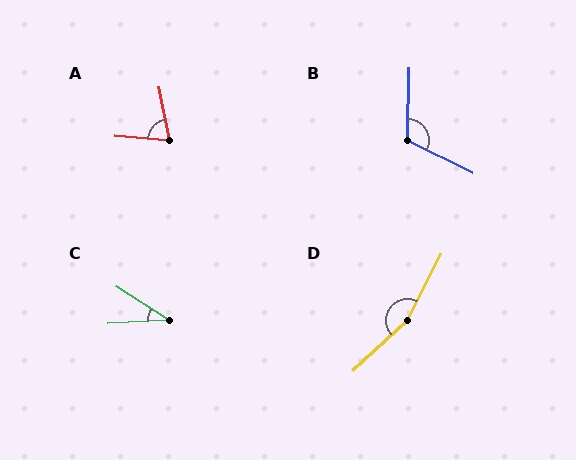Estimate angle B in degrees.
Approximately 115 degrees.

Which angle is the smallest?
C, at approximately 36 degrees.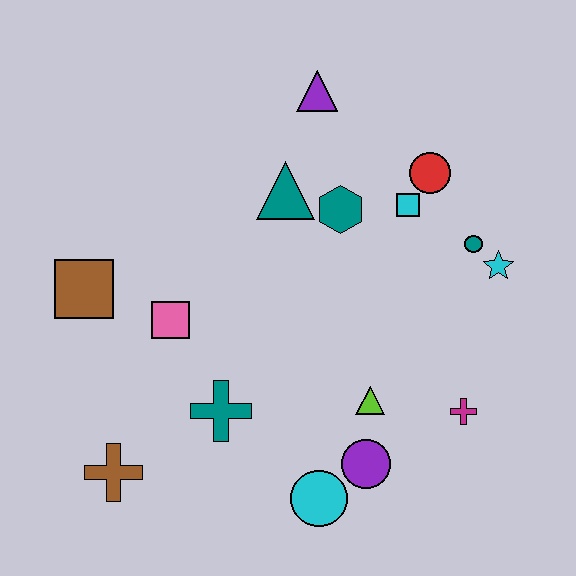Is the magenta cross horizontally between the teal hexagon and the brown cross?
No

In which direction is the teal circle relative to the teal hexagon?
The teal circle is to the right of the teal hexagon.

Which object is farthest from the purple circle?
The purple triangle is farthest from the purple circle.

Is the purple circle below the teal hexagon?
Yes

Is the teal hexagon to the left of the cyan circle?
No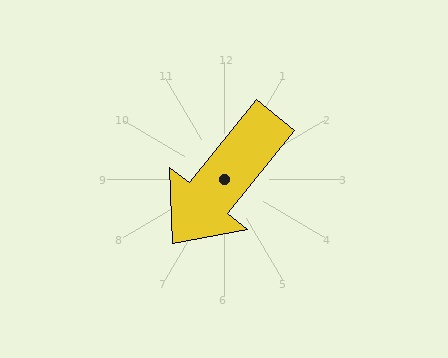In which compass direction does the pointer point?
Southwest.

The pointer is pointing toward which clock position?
Roughly 7 o'clock.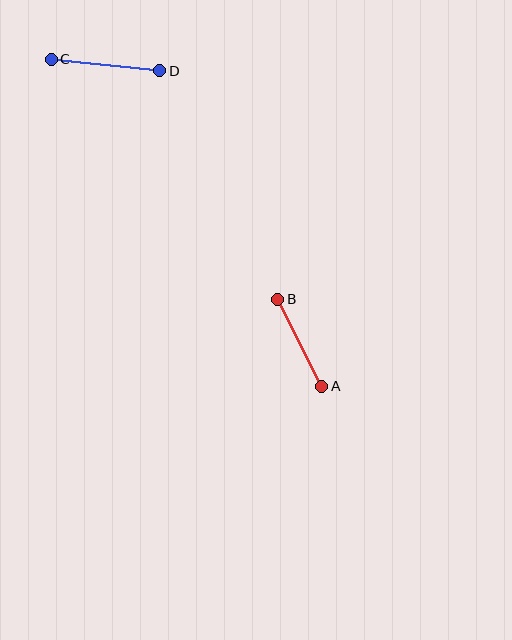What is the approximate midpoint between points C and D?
The midpoint is at approximately (106, 65) pixels.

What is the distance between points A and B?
The distance is approximately 98 pixels.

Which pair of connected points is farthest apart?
Points C and D are farthest apart.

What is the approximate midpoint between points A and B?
The midpoint is at approximately (300, 343) pixels.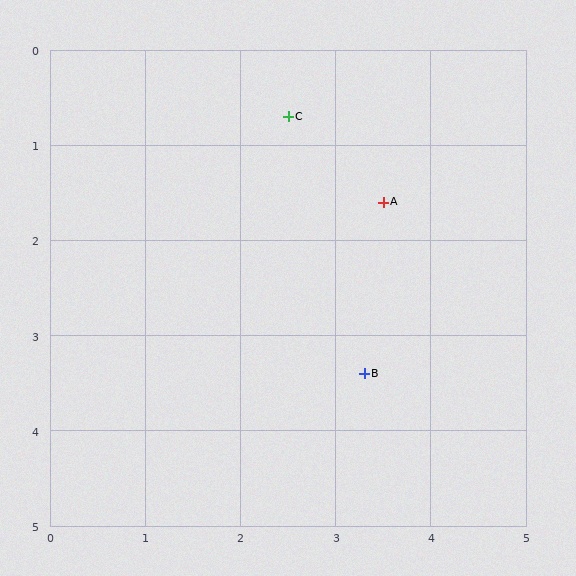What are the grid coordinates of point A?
Point A is at approximately (3.5, 1.6).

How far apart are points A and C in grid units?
Points A and C are about 1.3 grid units apart.